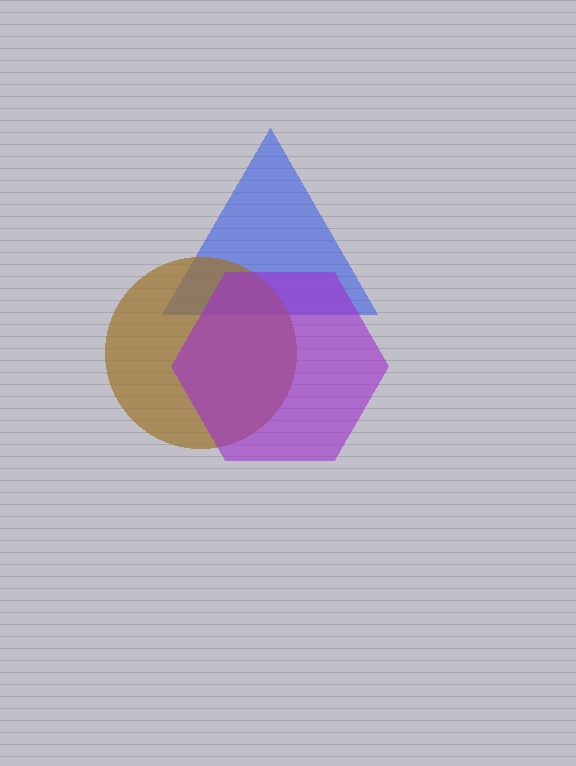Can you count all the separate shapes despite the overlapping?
Yes, there are 3 separate shapes.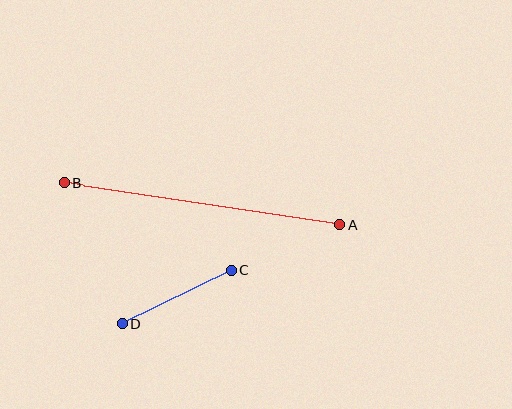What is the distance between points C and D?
The distance is approximately 121 pixels.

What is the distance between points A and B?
The distance is approximately 279 pixels.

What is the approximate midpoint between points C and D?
The midpoint is at approximately (177, 297) pixels.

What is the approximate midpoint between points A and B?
The midpoint is at approximately (202, 204) pixels.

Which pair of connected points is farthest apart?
Points A and B are farthest apart.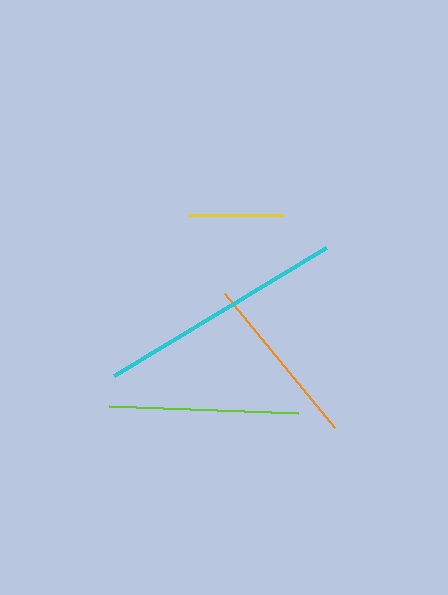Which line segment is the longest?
The cyan line is the longest at approximately 248 pixels.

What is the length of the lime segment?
The lime segment is approximately 189 pixels long.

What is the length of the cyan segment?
The cyan segment is approximately 248 pixels long.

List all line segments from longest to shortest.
From longest to shortest: cyan, lime, orange, yellow.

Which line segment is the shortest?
The yellow line is the shortest at approximately 95 pixels.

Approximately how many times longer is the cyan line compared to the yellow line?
The cyan line is approximately 2.6 times the length of the yellow line.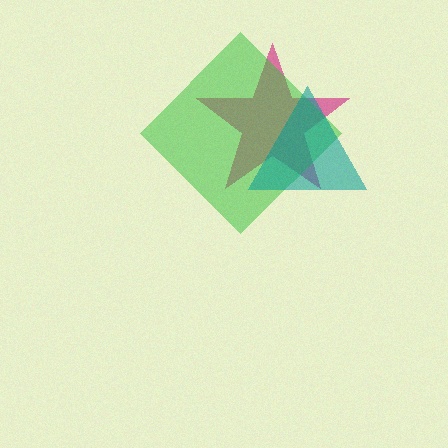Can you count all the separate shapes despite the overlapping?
Yes, there are 3 separate shapes.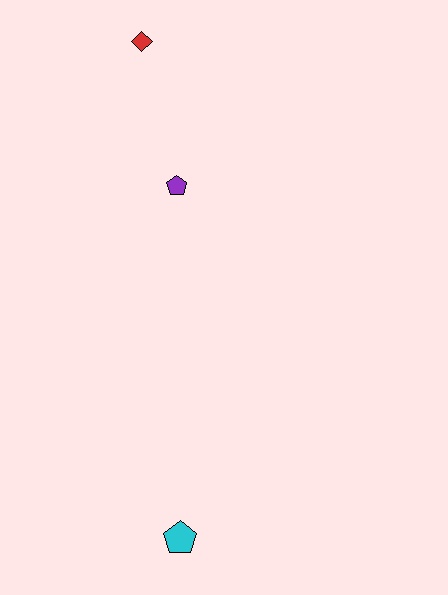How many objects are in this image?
There are 3 objects.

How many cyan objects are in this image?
There is 1 cyan object.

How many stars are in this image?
There are no stars.